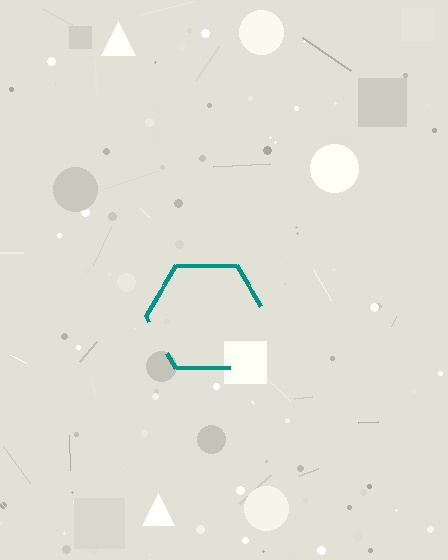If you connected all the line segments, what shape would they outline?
They would outline a hexagon.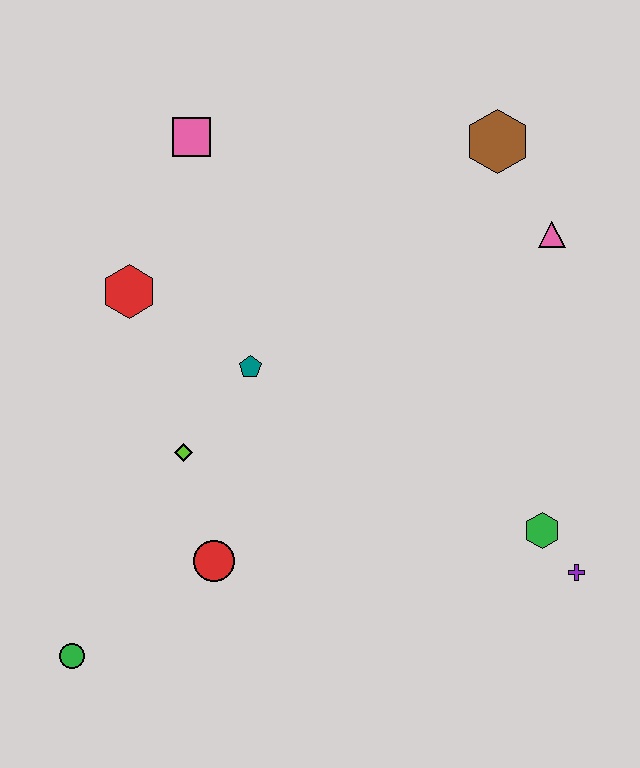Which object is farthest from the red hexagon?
The purple cross is farthest from the red hexagon.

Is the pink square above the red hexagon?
Yes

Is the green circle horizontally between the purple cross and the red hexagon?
No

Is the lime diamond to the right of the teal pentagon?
No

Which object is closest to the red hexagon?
The teal pentagon is closest to the red hexagon.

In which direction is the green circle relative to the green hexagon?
The green circle is to the left of the green hexagon.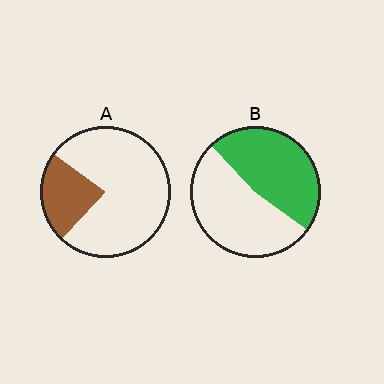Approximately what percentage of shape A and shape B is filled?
A is approximately 25% and B is approximately 45%.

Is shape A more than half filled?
No.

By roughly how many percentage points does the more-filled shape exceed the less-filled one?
By roughly 25 percentage points (B over A).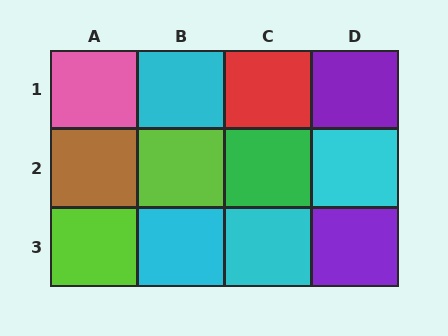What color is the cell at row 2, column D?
Cyan.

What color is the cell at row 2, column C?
Green.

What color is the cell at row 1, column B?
Cyan.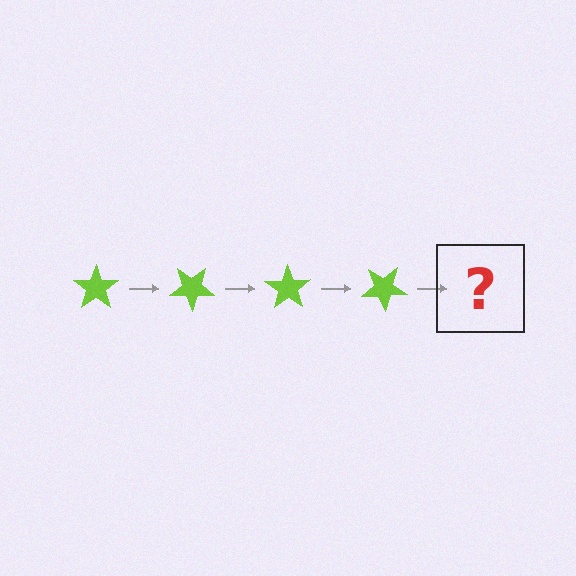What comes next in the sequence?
The next element should be a lime star rotated 140 degrees.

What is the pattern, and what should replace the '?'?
The pattern is that the star rotates 35 degrees each step. The '?' should be a lime star rotated 140 degrees.